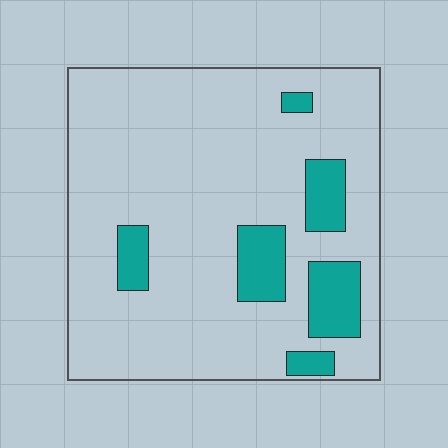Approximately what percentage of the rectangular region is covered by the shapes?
Approximately 15%.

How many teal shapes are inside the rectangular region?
6.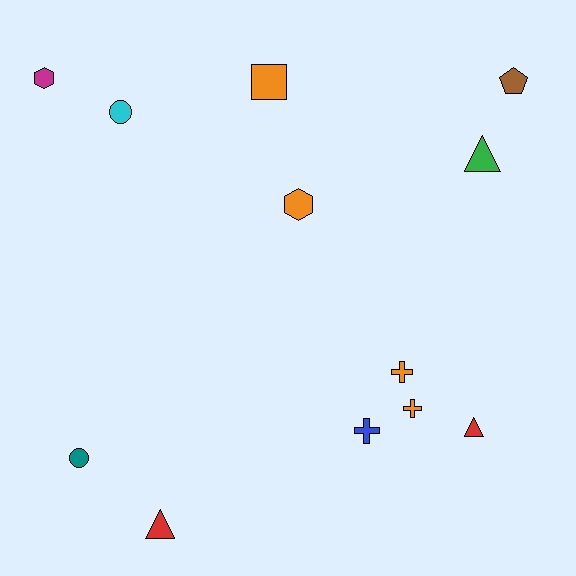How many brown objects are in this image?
There is 1 brown object.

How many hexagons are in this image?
There are 2 hexagons.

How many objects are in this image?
There are 12 objects.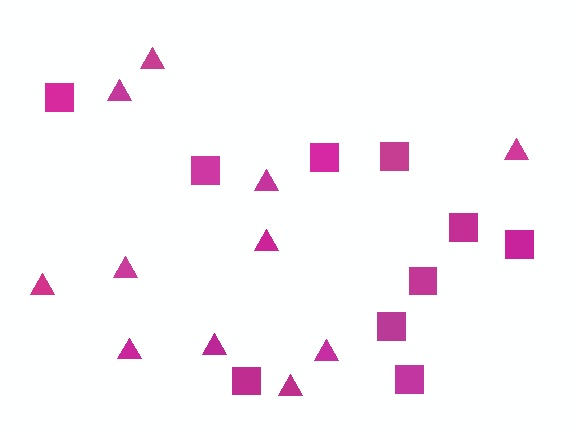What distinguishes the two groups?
There are 2 groups: one group of triangles (11) and one group of squares (10).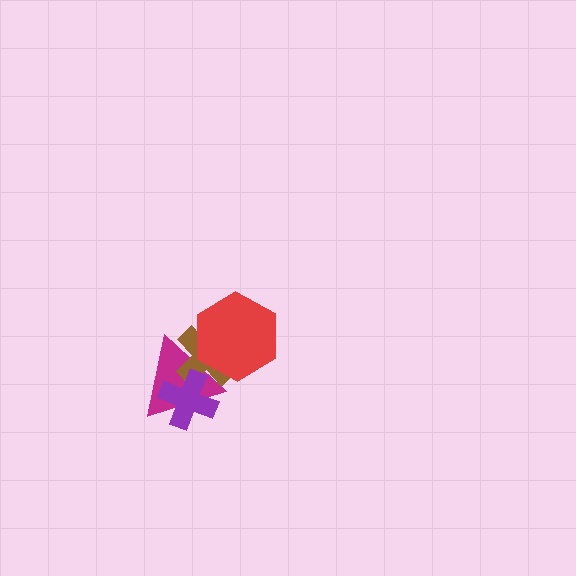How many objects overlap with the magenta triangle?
3 objects overlap with the magenta triangle.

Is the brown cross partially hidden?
Yes, it is partially covered by another shape.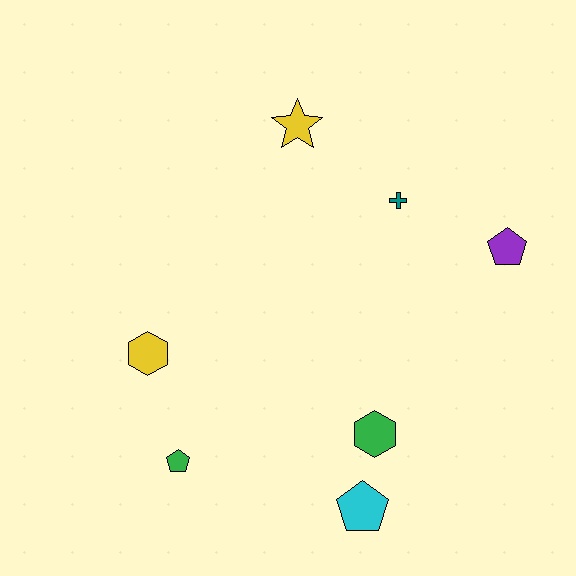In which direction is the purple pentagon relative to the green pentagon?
The purple pentagon is to the right of the green pentagon.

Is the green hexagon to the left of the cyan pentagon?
No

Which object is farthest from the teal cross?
The green pentagon is farthest from the teal cross.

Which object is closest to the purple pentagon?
The teal cross is closest to the purple pentagon.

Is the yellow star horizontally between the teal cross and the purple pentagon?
No